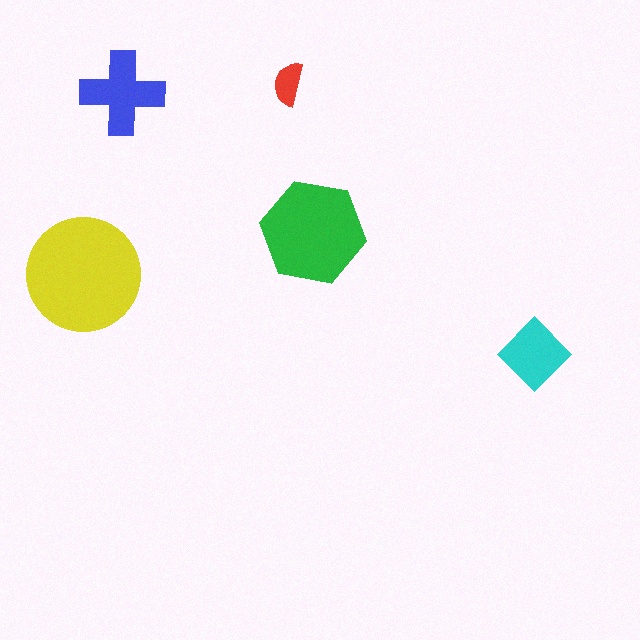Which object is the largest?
The yellow circle.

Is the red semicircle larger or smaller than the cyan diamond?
Smaller.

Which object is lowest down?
The cyan diamond is bottommost.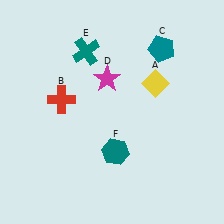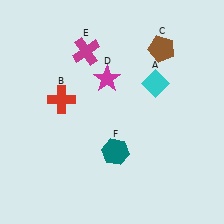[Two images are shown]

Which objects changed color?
A changed from yellow to cyan. C changed from teal to brown. E changed from teal to magenta.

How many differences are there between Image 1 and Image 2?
There are 3 differences between the two images.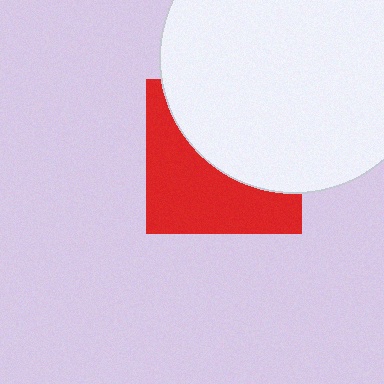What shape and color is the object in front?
The object in front is a white circle.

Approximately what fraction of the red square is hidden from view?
Roughly 51% of the red square is hidden behind the white circle.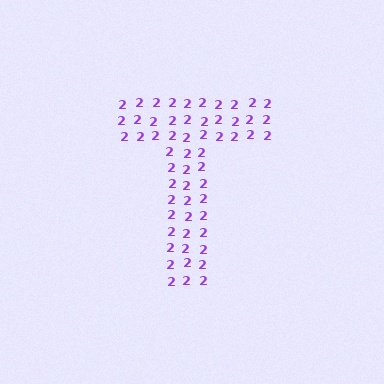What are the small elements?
The small elements are digit 2's.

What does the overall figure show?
The overall figure shows the letter T.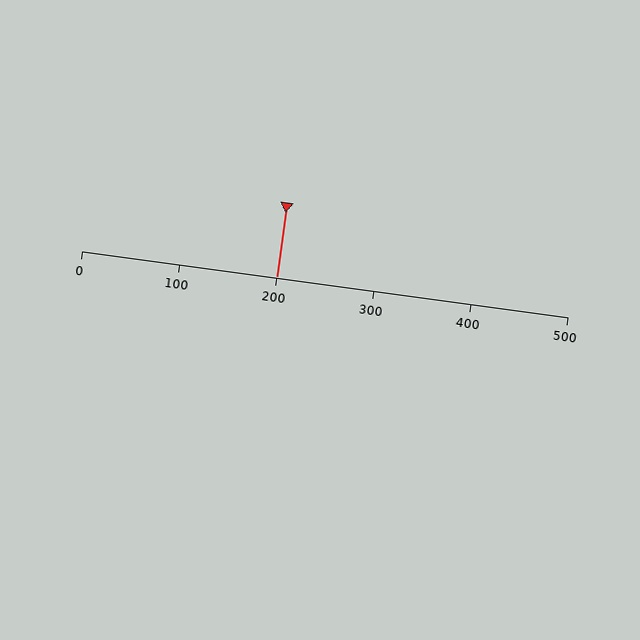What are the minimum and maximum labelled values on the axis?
The axis runs from 0 to 500.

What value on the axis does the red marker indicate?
The marker indicates approximately 200.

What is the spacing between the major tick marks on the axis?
The major ticks are spaced 100 apart.